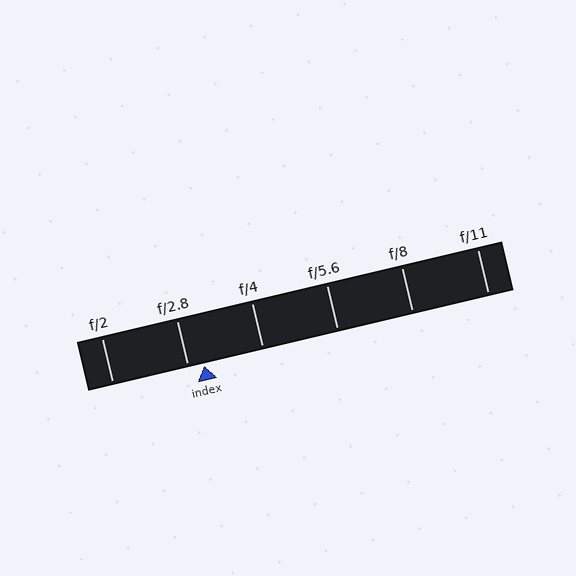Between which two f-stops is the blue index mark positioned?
The index mark is between f/2.8 and f/4.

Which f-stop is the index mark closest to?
The index mark is closest to f/2.8.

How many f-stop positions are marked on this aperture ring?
There are 6 f-stop positions marked.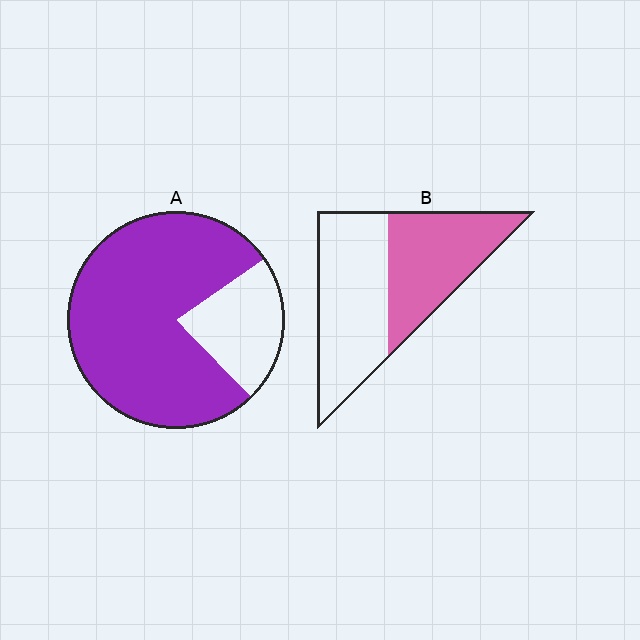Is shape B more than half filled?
No.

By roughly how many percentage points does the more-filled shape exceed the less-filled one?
By roughly 30 percentage points (A over B).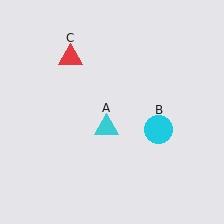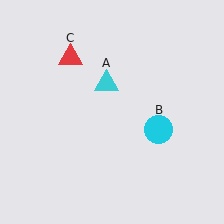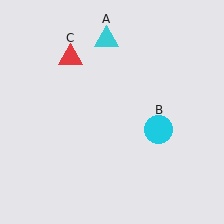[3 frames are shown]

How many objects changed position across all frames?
1 object changed position: cyan triangle (object A).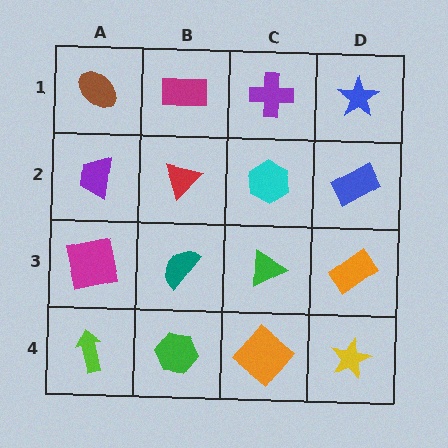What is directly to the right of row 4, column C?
A yellow star.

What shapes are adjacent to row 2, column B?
A magenta rectangle (row 1, column B), a teal semicircle (row 3, column B), a purple trapezoid (row 2, column A), a cyan hexagon (row 2, column C).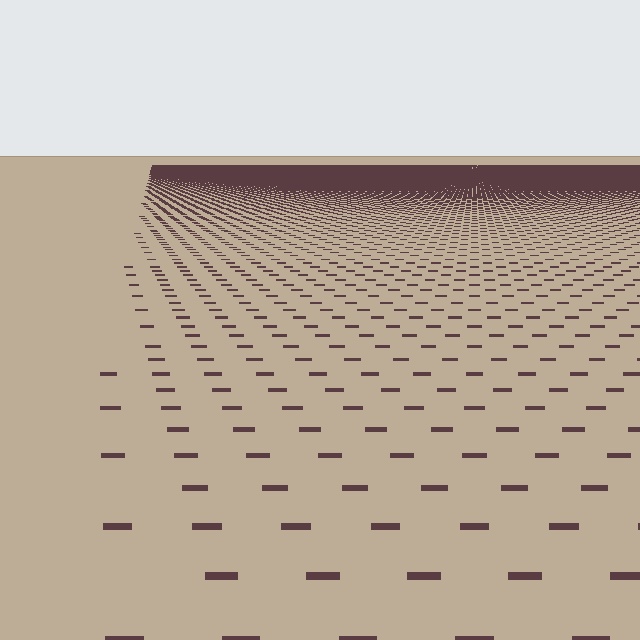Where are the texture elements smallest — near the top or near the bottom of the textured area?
Near the top.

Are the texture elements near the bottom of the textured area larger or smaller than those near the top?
Larger. Near the bottom, elements are closer to the viewer and appear at a bigger on-screen size.